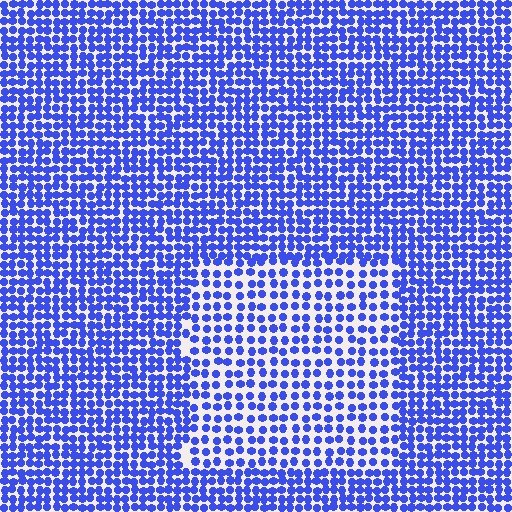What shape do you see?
I see a rectangle.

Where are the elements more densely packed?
The elements are more densely packed outside the rectangle boundary.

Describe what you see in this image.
The image contains small blue elements arranged at two different densities. A rectangle-shaped region is visible where the elements are less densely packed than the surrounding area.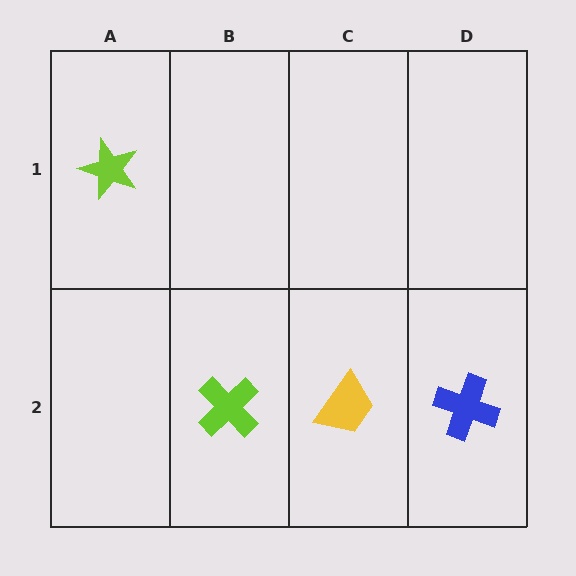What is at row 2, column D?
A blue cross.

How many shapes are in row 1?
1 shape.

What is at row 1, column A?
A lime star.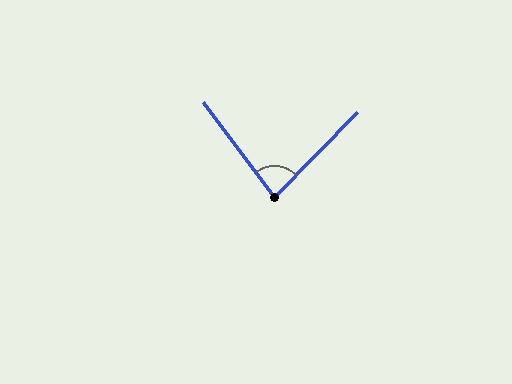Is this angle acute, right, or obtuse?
It is acute.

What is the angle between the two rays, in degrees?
Approximately 82 degrees.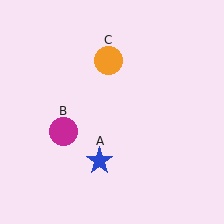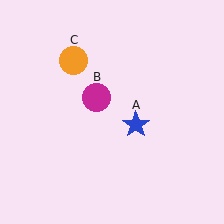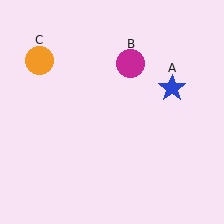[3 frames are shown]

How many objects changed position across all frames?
3 objects changed position: blue star (object A), magenta circle (object B), orange circle (object C).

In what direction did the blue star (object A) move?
The blue star (object A) moved up and to the right.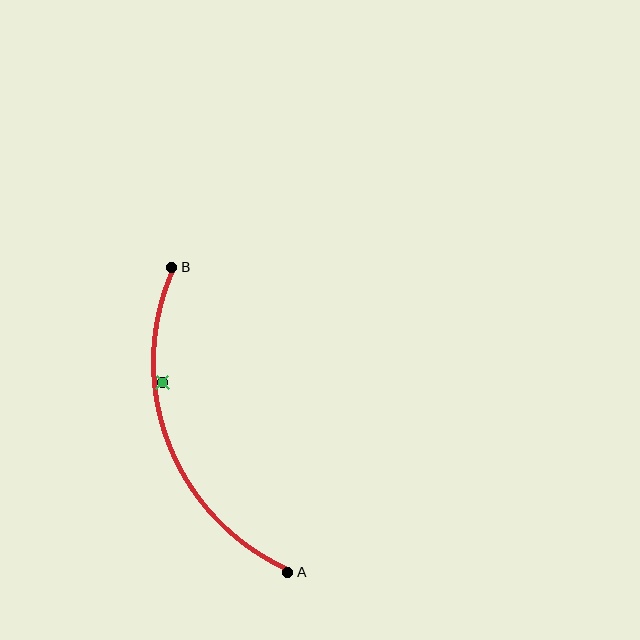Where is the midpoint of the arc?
The arc midpoint is the point on the curve farthest from the straight line joining A and B. It sits to the left of that line.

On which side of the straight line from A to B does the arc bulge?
The arc bulges to the left of the straight line connecting A and B.